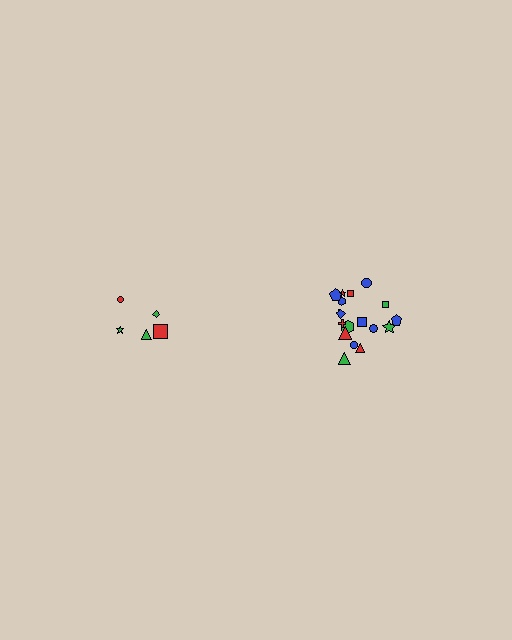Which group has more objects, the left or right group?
The right group.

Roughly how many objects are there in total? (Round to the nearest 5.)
Roughly 25 objects in total.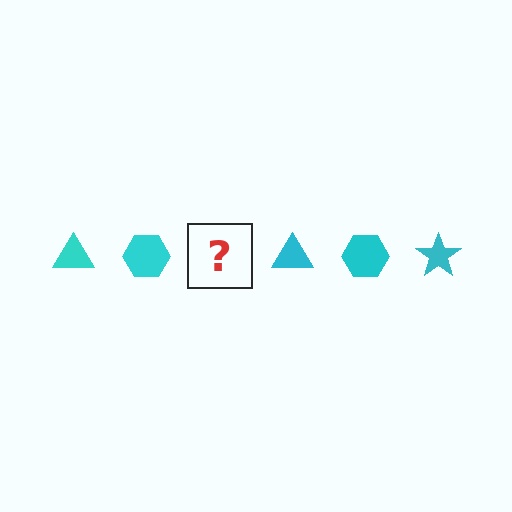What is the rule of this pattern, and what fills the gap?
The rule is that the pattern cycles through triangle, hexagon, star shapes in cyan. The gap should be filled with a cyan star.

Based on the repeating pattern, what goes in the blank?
The blank should be a cyan star.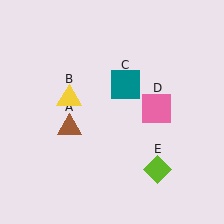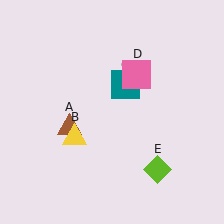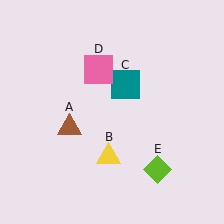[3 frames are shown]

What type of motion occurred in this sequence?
The yellow triangle (object B), pink square (object D) rotated counterclockwise around the center of the scene.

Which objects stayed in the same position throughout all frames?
Brown triangle (object A) and teal square (object C) and lime diamond (object E) remained stationary.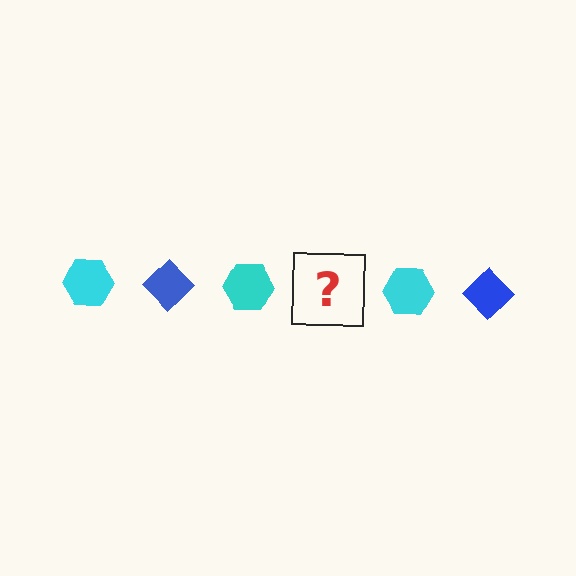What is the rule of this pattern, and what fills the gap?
The rule is that the pattern alternates between cyan hexagon and blue diamond. The gap should be filled with a blue diamond.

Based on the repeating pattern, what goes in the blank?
The blank should be a blue diamond.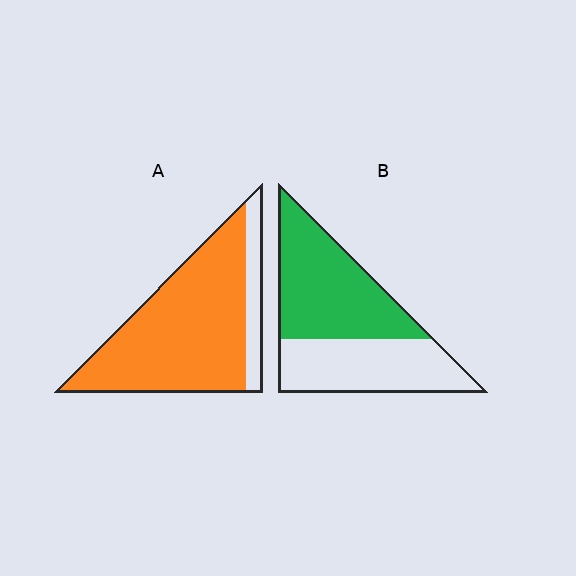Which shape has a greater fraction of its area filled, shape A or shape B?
Shape A.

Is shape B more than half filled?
Yes.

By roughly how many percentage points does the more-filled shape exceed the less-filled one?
By roughly 30 percentage points (A over B).